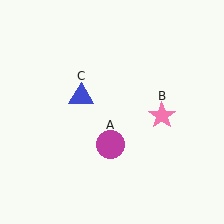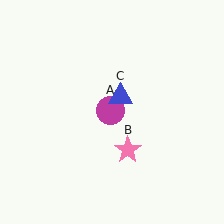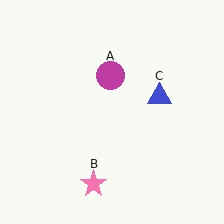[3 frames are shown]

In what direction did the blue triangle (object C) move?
The blue triangle (object C) moved right.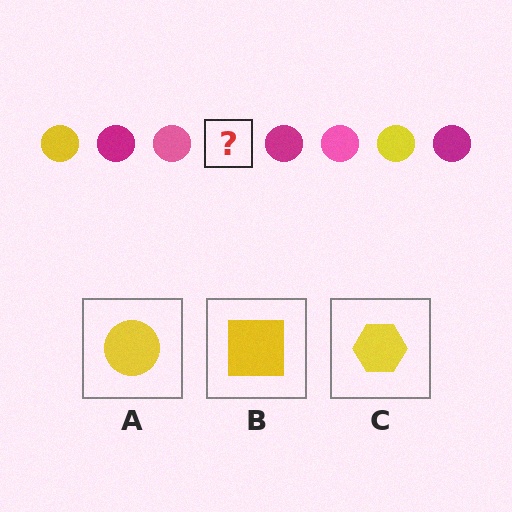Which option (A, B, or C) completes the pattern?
A.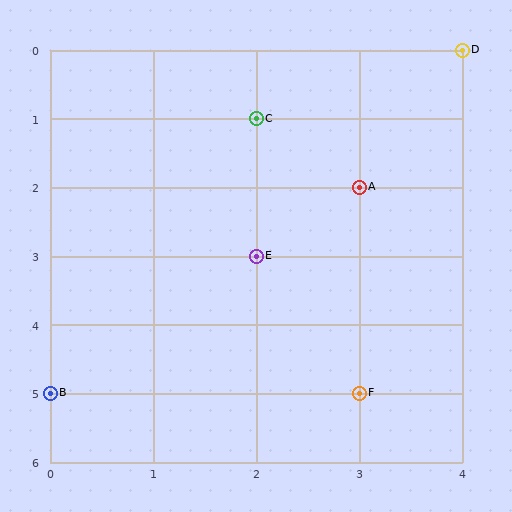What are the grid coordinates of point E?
Point E is at grid coordinates (2, 3).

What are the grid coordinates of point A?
Point A is at grid coordinates (3, 2).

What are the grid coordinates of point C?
Point C is at grid coordinates (2, 1).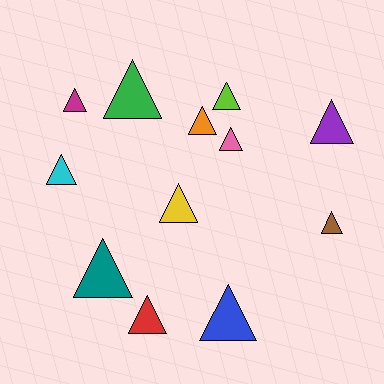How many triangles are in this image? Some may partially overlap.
There are 12 triangles.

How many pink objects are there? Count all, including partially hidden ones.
There is 1 pink object.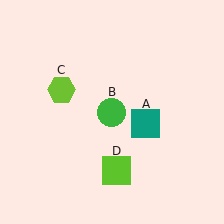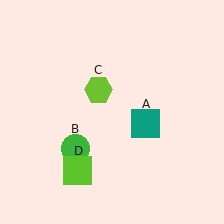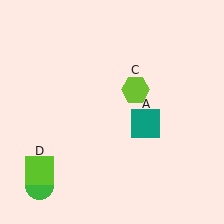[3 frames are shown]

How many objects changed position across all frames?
3 objects changed position: green circle (object B), lime hexagon (object C), lime square (object D).